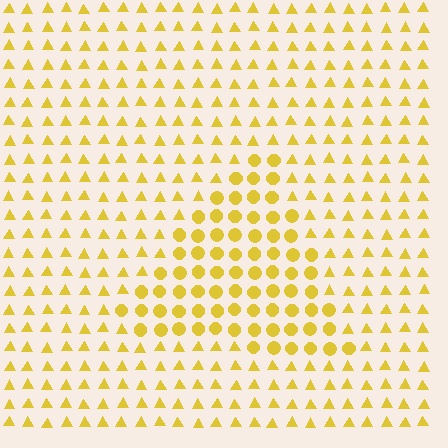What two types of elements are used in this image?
The image uses circles inside the triangle region and triangles outside it.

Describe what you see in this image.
The image is filled with small yellow elements arranged in a uniform grid. A triangle-shaped region contains circles, while the surrounding area contains triangles. The boundary is defined purely by the change in element shape.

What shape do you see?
I see a triangle.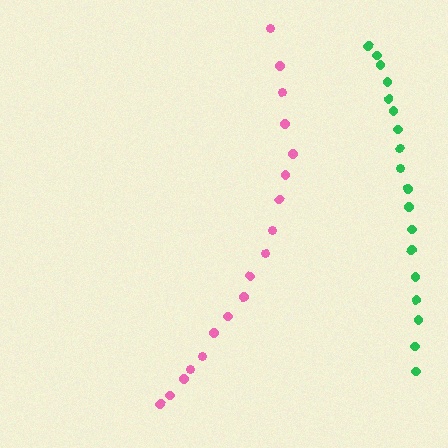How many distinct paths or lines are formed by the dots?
There are 2 distinct paths.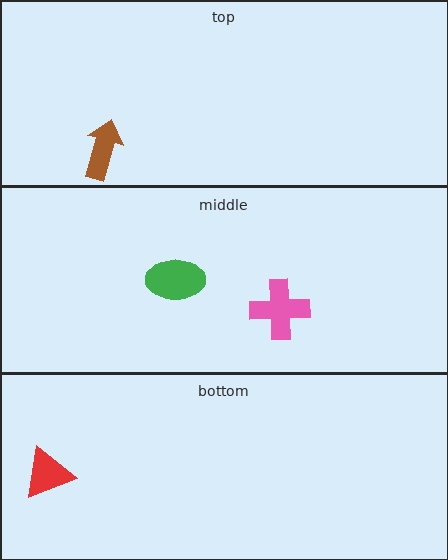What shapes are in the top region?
The brown arrow.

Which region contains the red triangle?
The bottom region.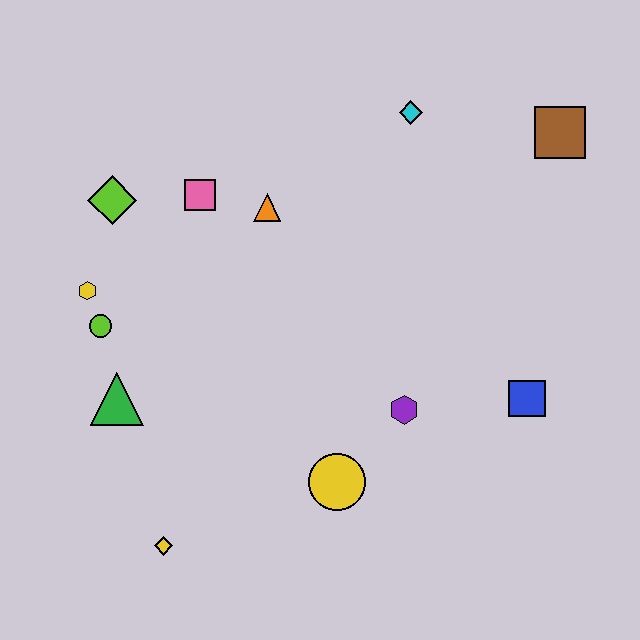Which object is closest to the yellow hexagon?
The lime circle is closest to the yellow hexagon.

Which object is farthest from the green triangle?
The brown square is farthest from the green triangle.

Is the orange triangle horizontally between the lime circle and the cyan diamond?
Yes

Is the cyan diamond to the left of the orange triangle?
No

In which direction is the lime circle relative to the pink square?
The lime circle is below the pink square.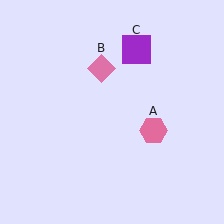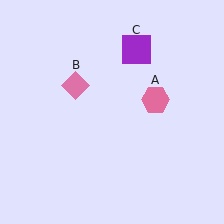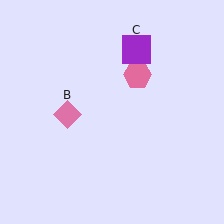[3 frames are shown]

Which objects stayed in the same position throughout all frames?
Purple square (object C) remained stationary.